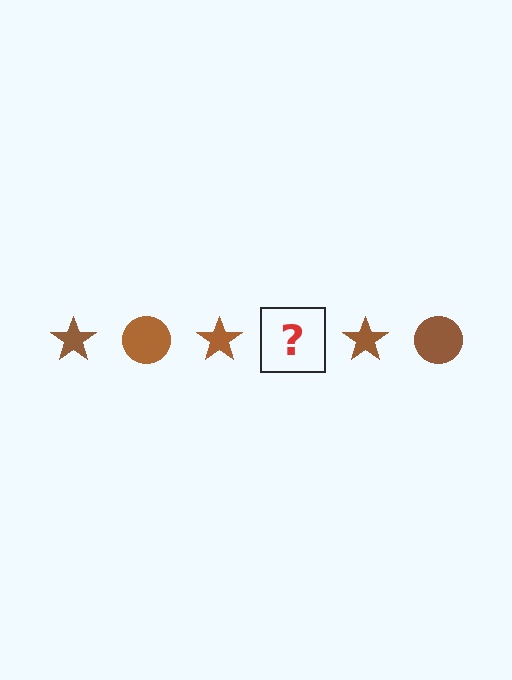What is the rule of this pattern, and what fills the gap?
The rule is that the pattern cycles through star, circle shapes in brown. The gap should be filled with a brown circle.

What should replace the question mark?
The question mark should be replaced with a brown circle.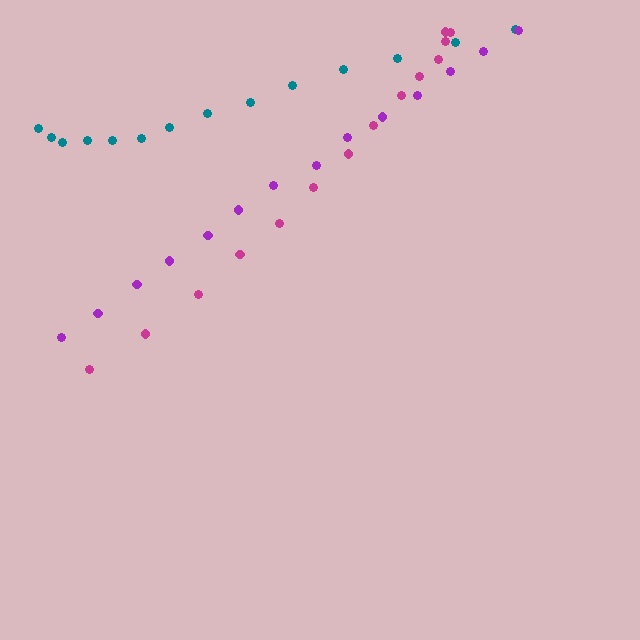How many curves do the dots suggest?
There are 3 distinct paths.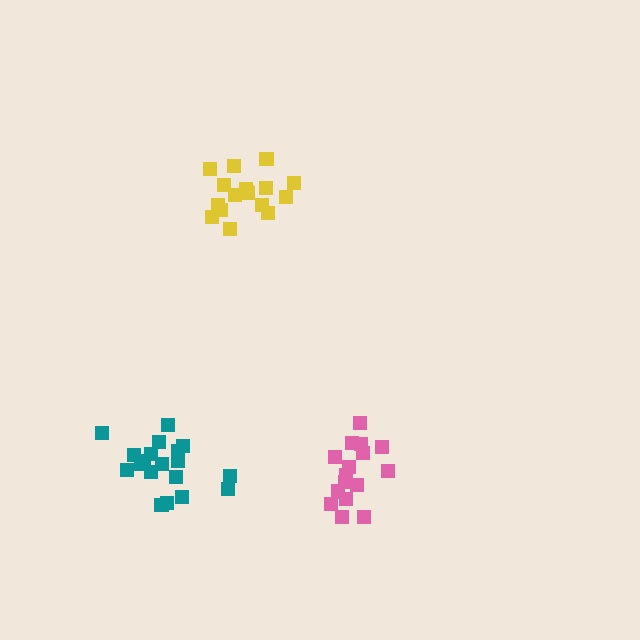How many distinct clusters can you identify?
There are 3 distinct clusters.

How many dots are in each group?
Group 1: 19 dots, Group 2: 17 dots, Group 3: 16 dots (52 total).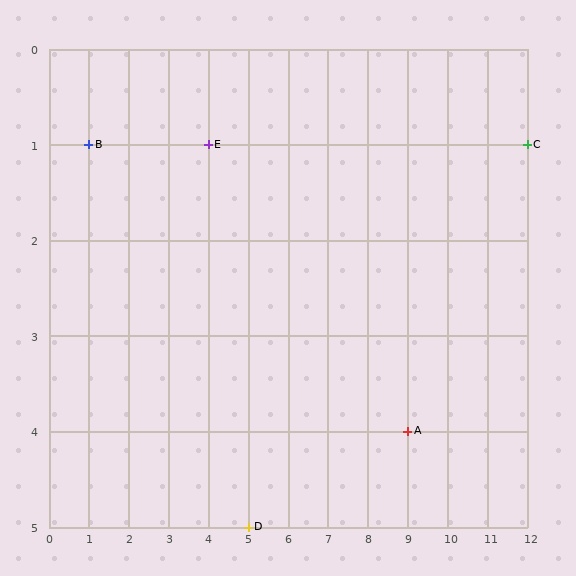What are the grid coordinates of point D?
Point D is at grid coordinates (5, 5).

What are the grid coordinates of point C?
Point C is at grid coordinates (12, 1).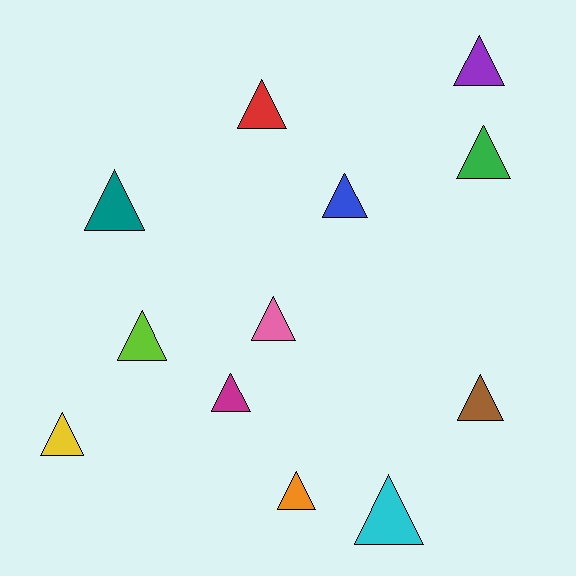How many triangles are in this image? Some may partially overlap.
There are 12 triangles.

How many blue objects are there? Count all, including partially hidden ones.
There is 1 blue object.